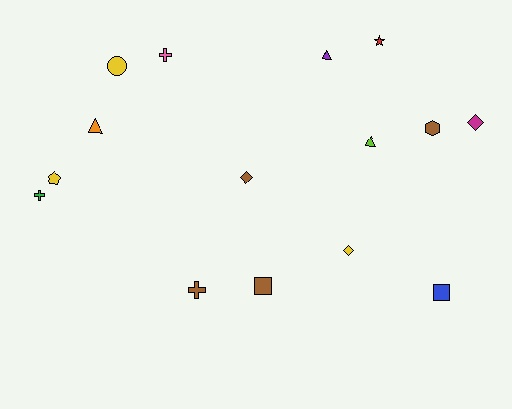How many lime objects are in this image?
There is 1 lime object.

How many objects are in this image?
There are 15 objects.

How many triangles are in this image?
There are 3 triangles.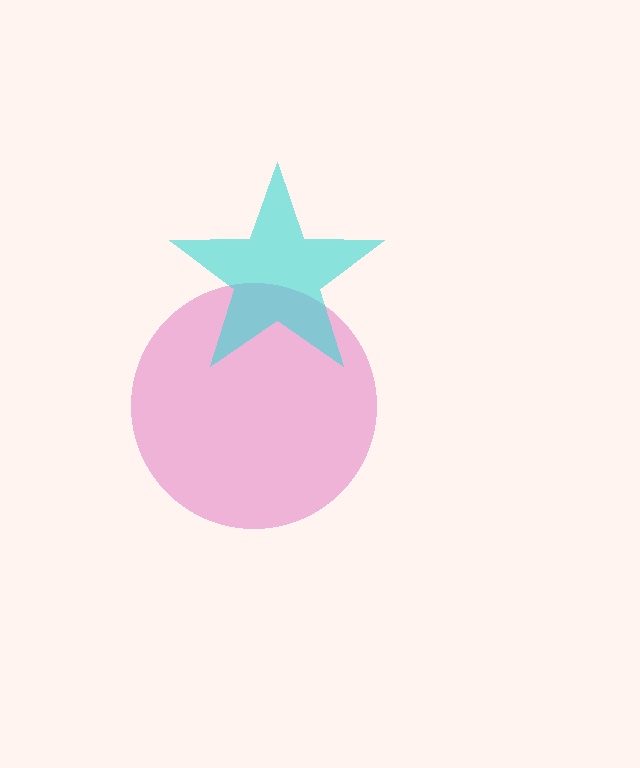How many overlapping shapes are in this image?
There are 2 overlapping shapes in the image.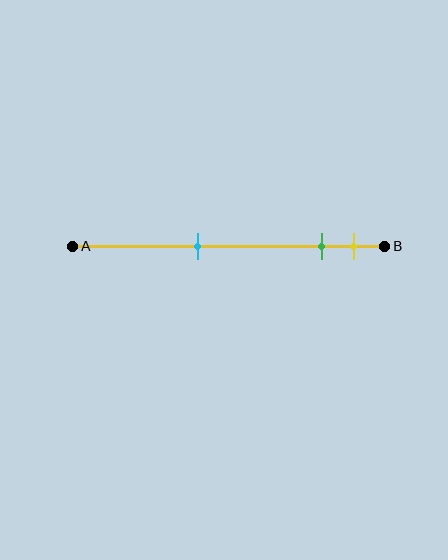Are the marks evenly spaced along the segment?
No, the marks are not evenly spaced.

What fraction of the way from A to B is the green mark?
The green mark is approximately 80% (0.8) of the way from A to B.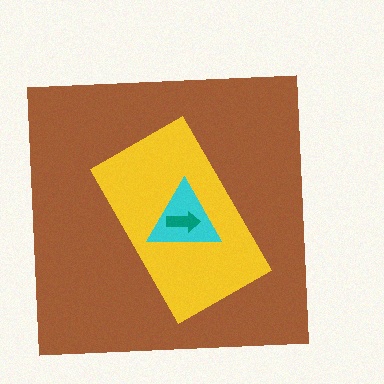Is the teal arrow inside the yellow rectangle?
Yes.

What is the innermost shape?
The teal arrow.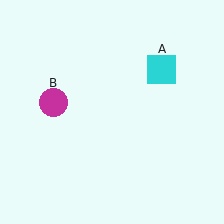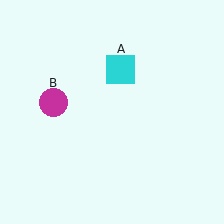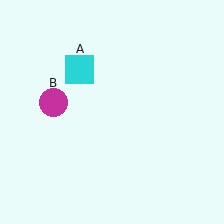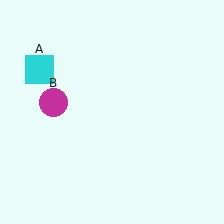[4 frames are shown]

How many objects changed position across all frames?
1 object changed position: cyan square (object A).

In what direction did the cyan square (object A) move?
The cyan square (object A) moved left.